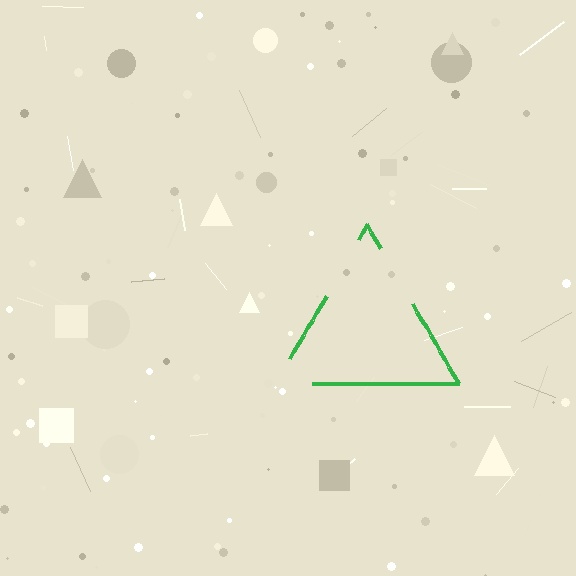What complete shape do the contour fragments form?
The contour fragments form a triangle.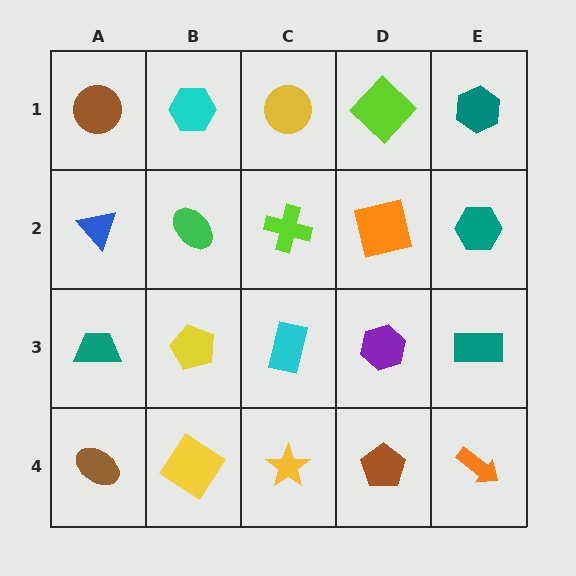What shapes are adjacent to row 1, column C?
A lime cross (row 2, column C), a cyan hexagon (row 1, column B), a lime diamond (row 1, column D).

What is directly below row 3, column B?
A yellow diamond.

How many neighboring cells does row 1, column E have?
2.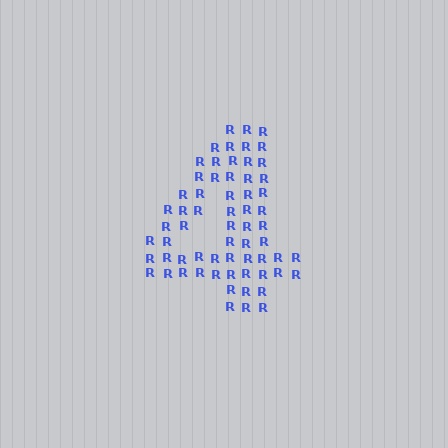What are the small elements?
The small elements are letter R's.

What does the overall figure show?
The overall figure shows the digit 4.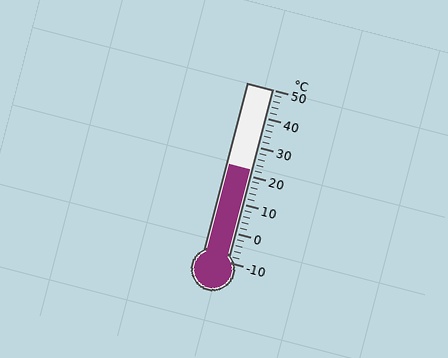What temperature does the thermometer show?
The thermometer shows approximately 22°C.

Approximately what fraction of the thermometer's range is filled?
The thermometer is filled to approximately 55% of its range.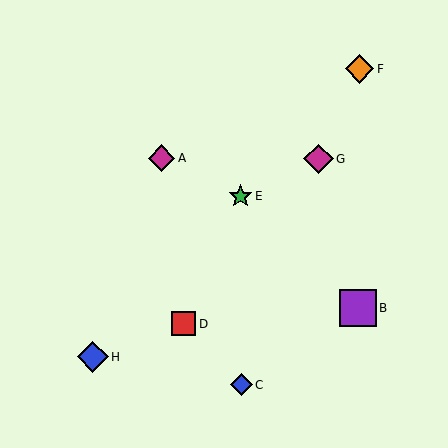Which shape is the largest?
The purple square (labeled B) is the largest.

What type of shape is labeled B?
Shape B is a purple square.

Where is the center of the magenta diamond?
The center of the magenta diamond is at (162, 158).